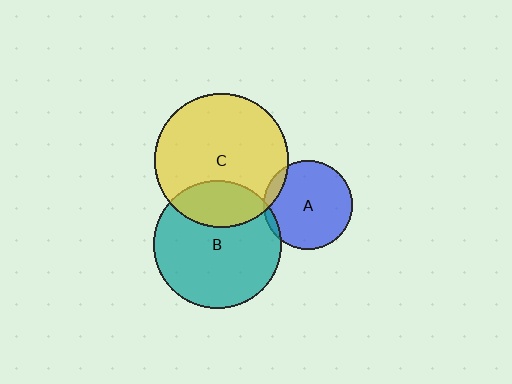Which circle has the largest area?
Circle C (yellow).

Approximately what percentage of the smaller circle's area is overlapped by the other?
Approximately 10%.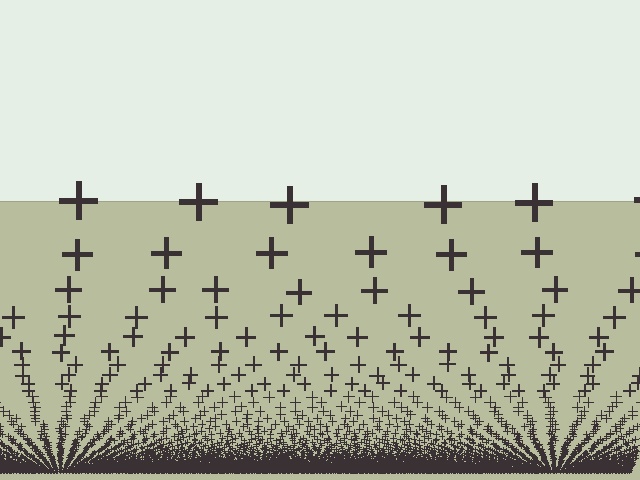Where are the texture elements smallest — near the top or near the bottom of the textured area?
Near the bottom.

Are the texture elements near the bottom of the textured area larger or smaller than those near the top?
Smaller. The gradient is inverted — elements near the bottom are smaller and denser.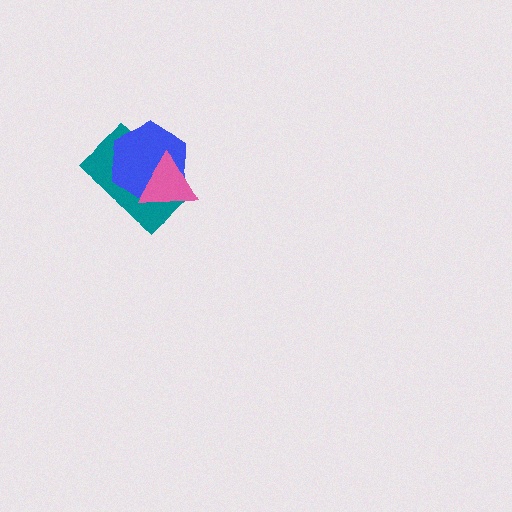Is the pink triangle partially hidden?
No, no other shape covers it.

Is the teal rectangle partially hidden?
Yes, it is partially covered by another shape.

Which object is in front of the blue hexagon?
The pink triangle is in front of the blue hexagon.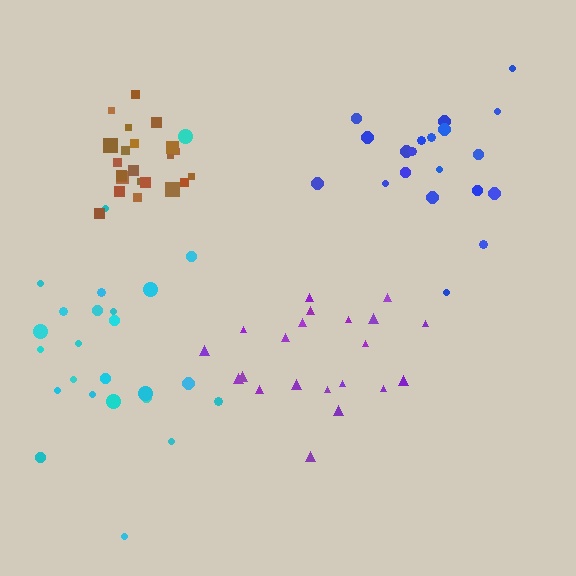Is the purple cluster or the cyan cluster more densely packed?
Purple.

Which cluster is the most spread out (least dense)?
Cyan.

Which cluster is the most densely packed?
Brown.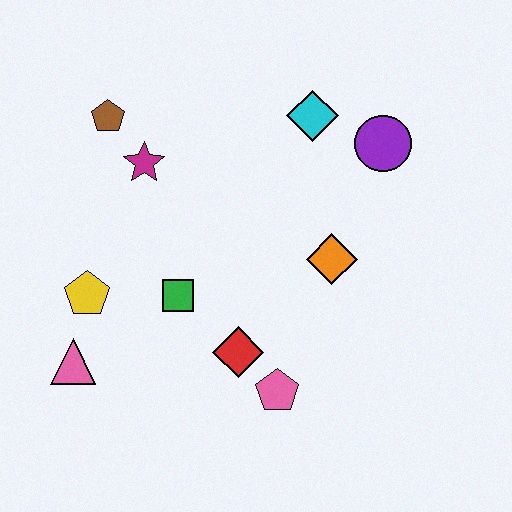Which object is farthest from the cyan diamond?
The pink triangle is farthest from the cyan diamond.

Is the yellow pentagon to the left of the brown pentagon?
Yes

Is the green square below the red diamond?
No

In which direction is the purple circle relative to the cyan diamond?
The purple circle is to the right of the cyan diamond.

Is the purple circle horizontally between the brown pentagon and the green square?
No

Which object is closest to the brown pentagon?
The magenta star is closest to the brown pentagon.